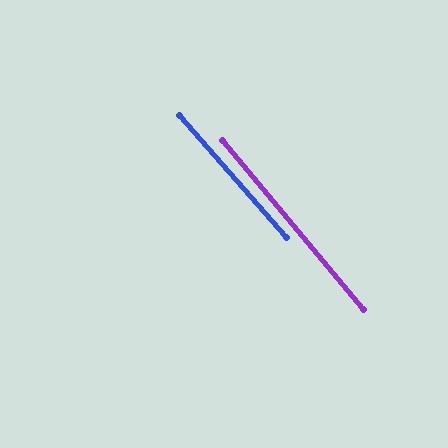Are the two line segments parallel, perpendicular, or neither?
Parallel — their directions differ by only 1.9°.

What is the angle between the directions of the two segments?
Approximately 2 degrees.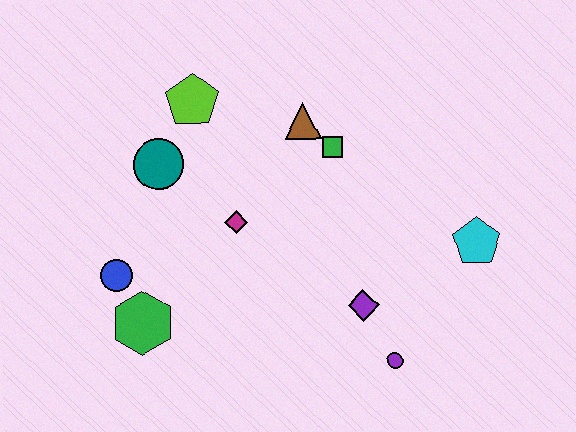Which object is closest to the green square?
The brown triangle is closest to the green square.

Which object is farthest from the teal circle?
The cyan pentagon is farthest from the teal circle.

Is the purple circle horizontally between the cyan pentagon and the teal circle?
Yes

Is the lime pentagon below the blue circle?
No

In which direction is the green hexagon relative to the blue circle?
The green hexagon is below the blue circle.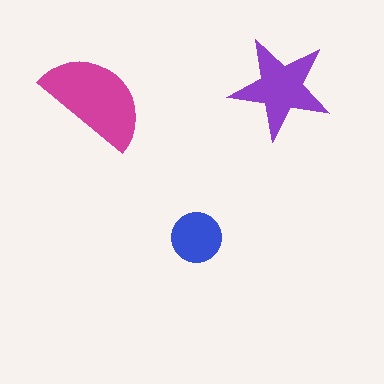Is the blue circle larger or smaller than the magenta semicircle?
Smaller.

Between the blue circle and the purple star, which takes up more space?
The purple star.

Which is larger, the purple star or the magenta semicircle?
The magenta semicircle.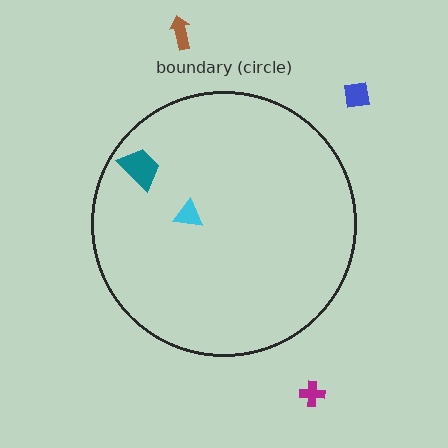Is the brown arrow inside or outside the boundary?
Outside.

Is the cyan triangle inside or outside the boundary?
Inside.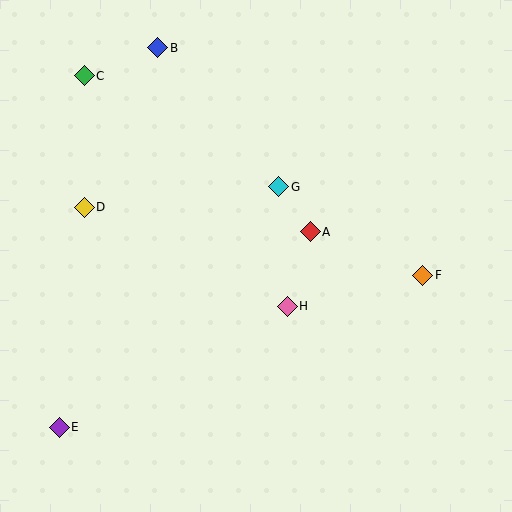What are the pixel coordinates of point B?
Point B is at (158, 48).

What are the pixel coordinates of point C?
Point C is at (84, 76).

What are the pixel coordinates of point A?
Point A is at (310, 232).